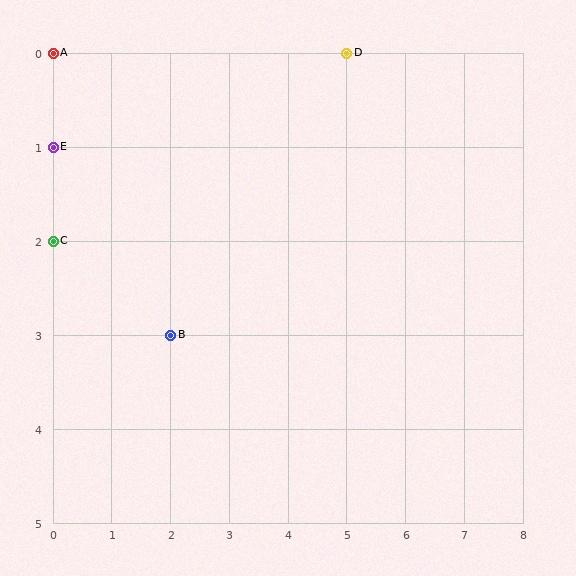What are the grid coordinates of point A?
Point A is at grid coordinates (0, 0).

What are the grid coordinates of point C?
Point C is at grid coordinates (0, 2).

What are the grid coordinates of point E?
Point E is at grid coordinates (0, 1).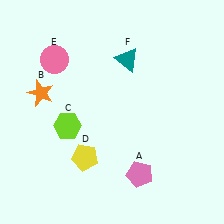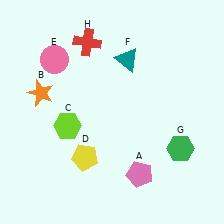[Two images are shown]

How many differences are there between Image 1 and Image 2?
There are 2 differences between the two images.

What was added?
A green hexagon (G), a red cross (H) were added in Image 2.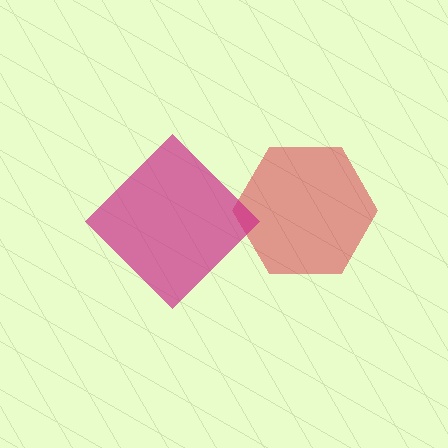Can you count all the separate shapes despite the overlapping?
Yes, there are 2 separate shapes.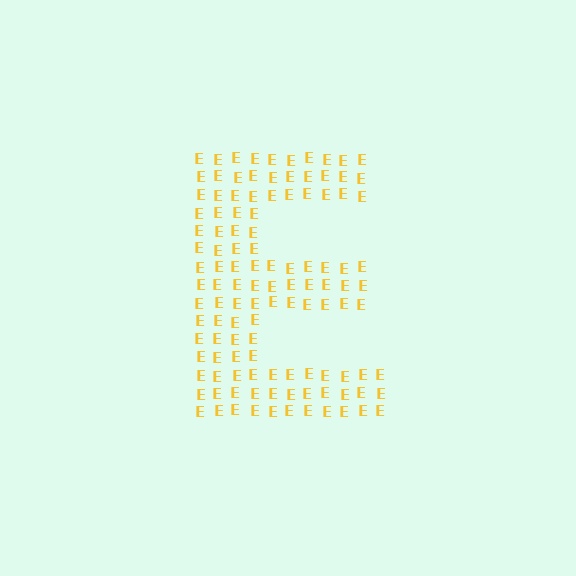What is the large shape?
The large shape is the letter E.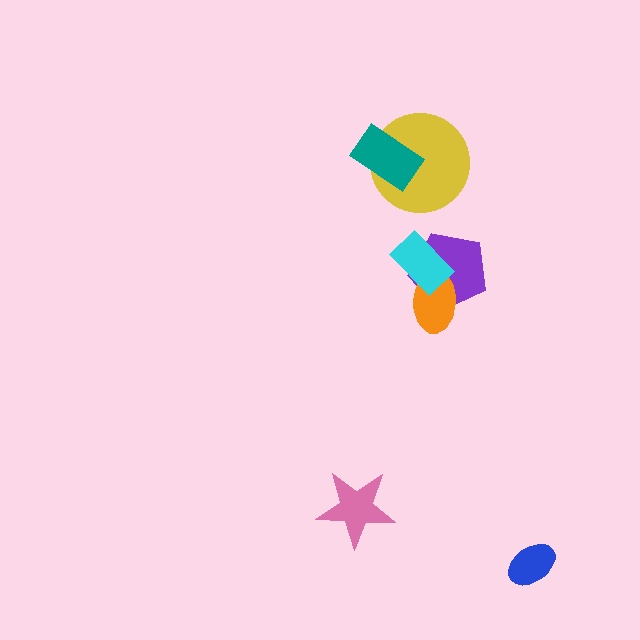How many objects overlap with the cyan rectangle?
2 objects overlap with the cyan rectangle.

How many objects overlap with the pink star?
0 objects overlap with the pink star.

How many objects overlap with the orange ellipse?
2 objects overlap with the orange ellipse.